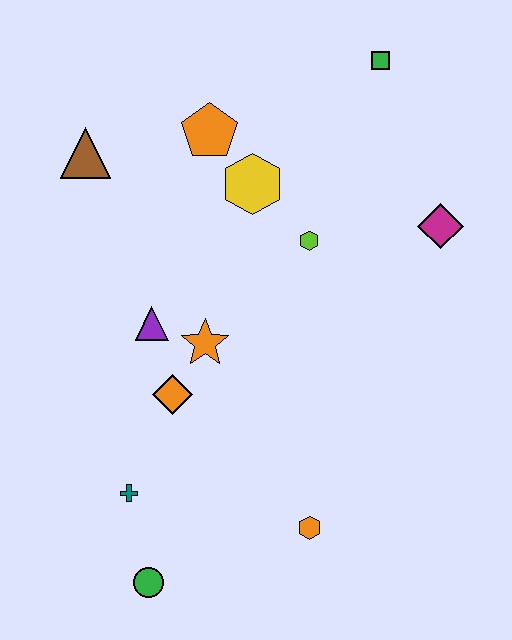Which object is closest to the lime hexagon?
The yellow hexagon is closest to the lime hexagon.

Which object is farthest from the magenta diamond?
The green circle is farthest from the magenta diamond.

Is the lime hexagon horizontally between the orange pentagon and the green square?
Yes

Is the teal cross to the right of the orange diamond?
No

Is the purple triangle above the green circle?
Yes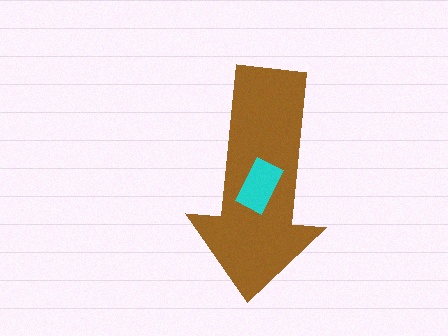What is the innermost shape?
The cyan rectangle.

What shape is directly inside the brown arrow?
The cyan rectangle.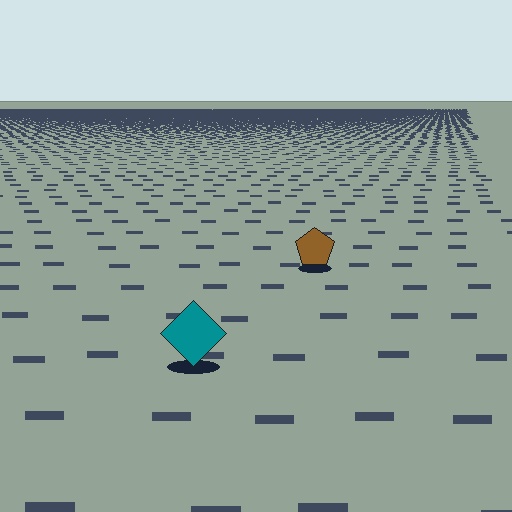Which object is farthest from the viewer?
The brown pentagon is farthest from the viewer. It appears smaller and the ground texture around it is denser.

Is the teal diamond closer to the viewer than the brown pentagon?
Yes. The teal diamond is closer — you can tell from the texture gradient: the ground texture is coarser near it.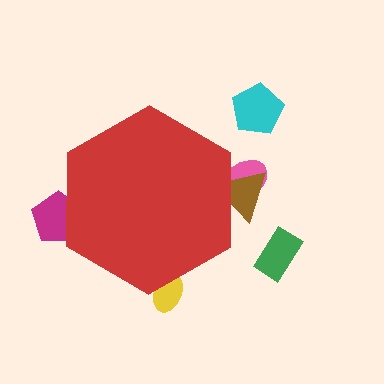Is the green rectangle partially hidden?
No, the green rectangle is fully visible.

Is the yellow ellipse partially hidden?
Yes, the yellow ellipse is partially hidden behind the red hexagon.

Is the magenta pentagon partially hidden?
Yes, the magenta pentagon is partially hidden behind the red hexagon.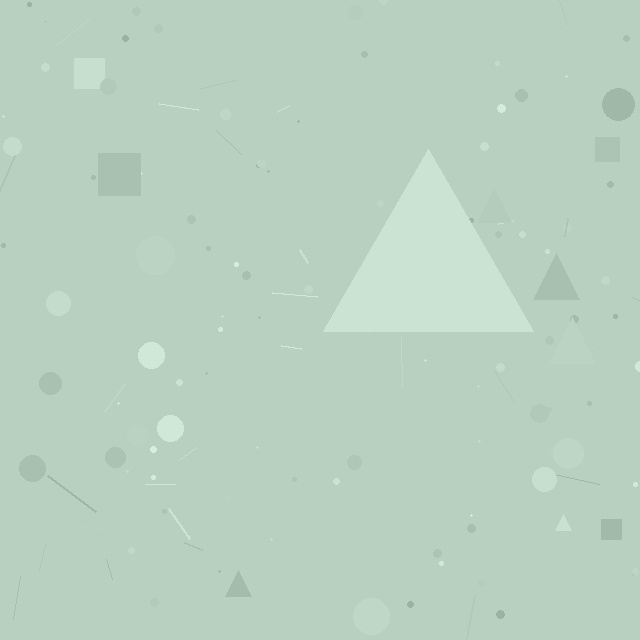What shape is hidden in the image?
A triangle is hidden in the image.